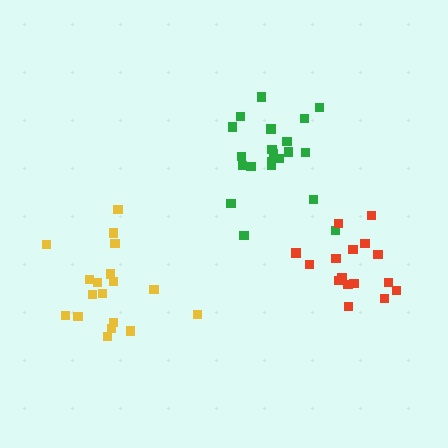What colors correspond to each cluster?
The clusters are colored: yellow, green, red.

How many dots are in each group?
Group 1: 18 dots, Group 2: 21 dots, Group 3: 16 dots (55 total).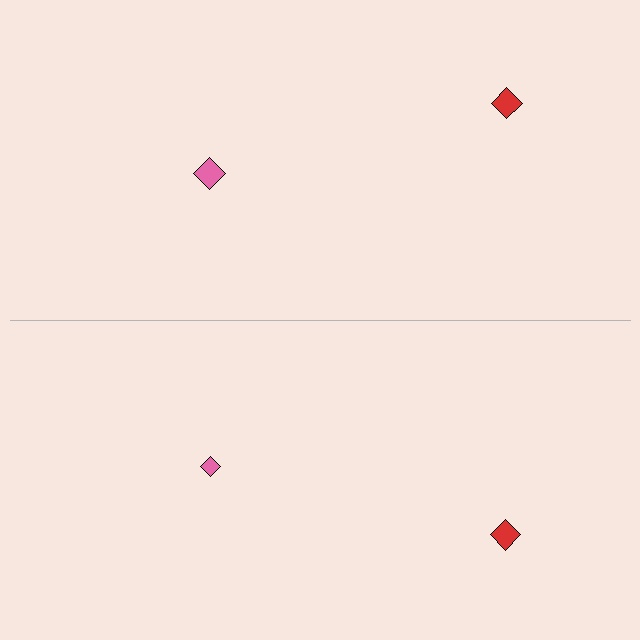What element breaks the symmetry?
The pink diamond on the bottom side has a different size than its mirror counterpart.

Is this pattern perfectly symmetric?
No, the pattern is not perfectly symmetric. The pink diamond on the bottom side has a different size than its mirror counterpart.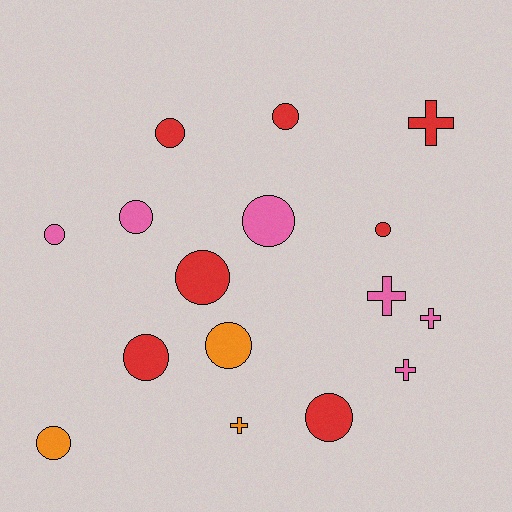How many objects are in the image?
There are 16 objects.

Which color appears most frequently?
Red, with 7 objects.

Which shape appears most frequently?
Circle, with 11 objects.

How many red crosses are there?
There is 1 red cross.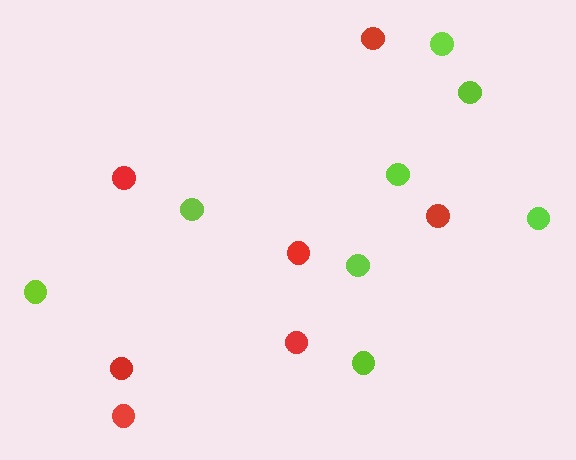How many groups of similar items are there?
There are 2 groups: one group of red circles (7) and one group of lime circles (8).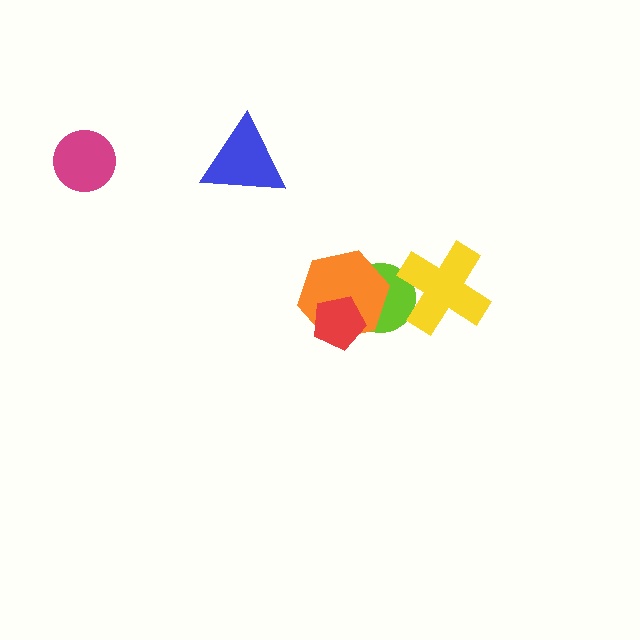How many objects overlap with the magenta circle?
0 objects overlap with the magenta circle.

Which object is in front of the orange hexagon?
The red pentagon is in front of the orange hexagon.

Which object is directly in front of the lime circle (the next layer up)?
The orange hexagon is directly in front of the lime circle.